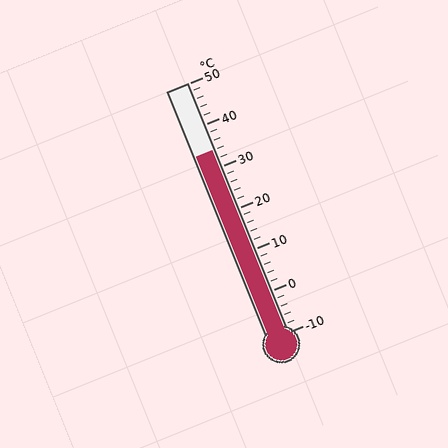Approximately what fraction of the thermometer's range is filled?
The thermometer is filled to approximately 75% of its range.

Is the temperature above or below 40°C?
The temperature is below 40°C.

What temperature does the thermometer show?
The thermometer shows approximately 34°C.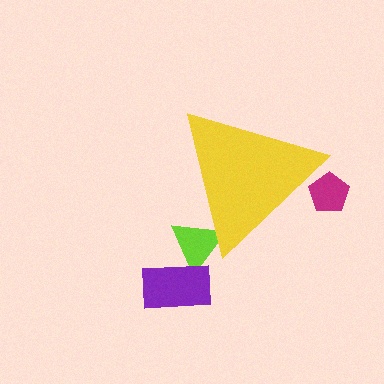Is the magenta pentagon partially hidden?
Yes, the magenta pentagon is partially hidden behind the yellow triangle.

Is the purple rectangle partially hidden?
No, the purple rectangle is fully visible.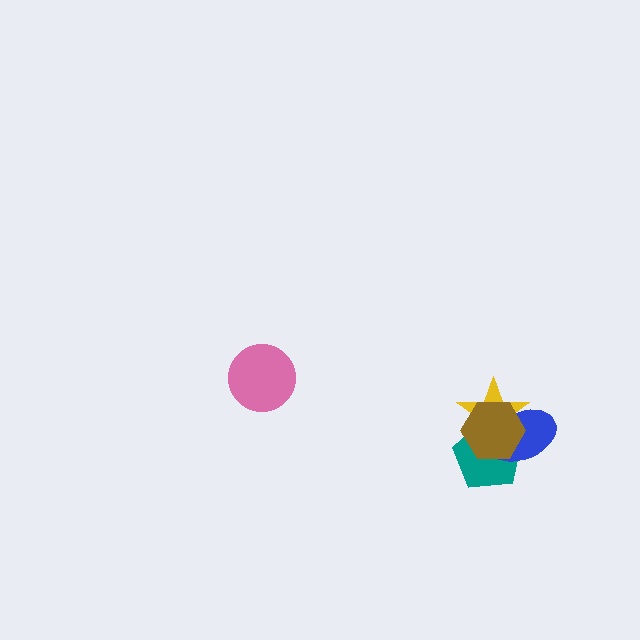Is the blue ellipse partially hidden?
Yes, it is partially covered by another shape.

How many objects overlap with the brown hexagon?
3 objects overlap with the brown hexagon.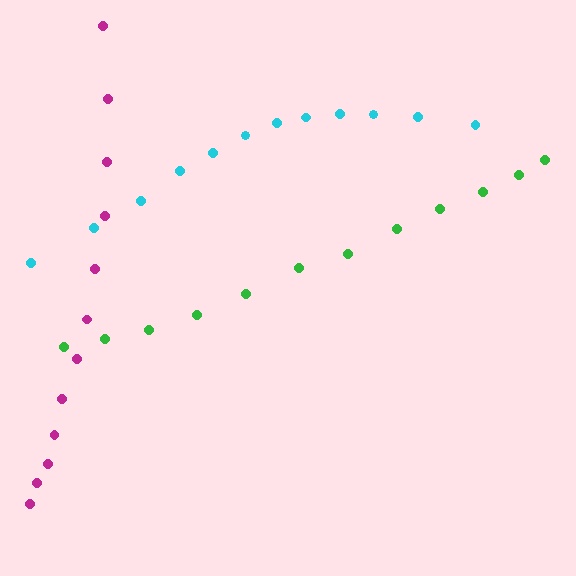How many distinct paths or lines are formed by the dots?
There are 3 distinct paths.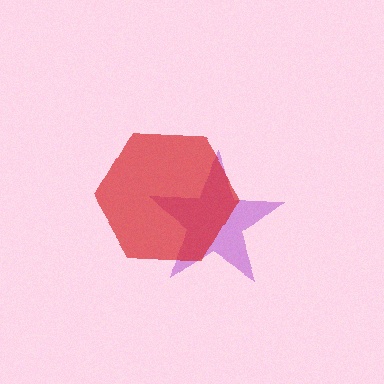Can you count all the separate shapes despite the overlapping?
Yes, there are 2 separate shapes.